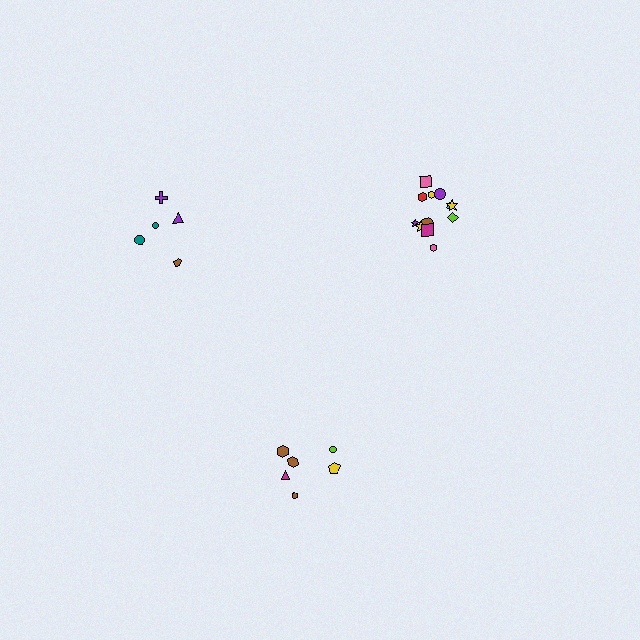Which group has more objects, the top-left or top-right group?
The top-right group.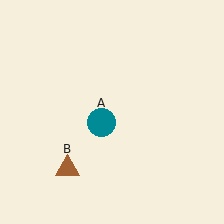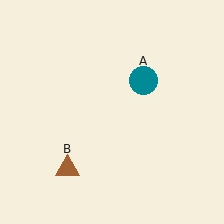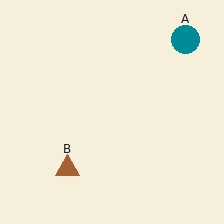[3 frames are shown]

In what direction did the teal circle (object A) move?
The teal circle (object A) moved up and to the right.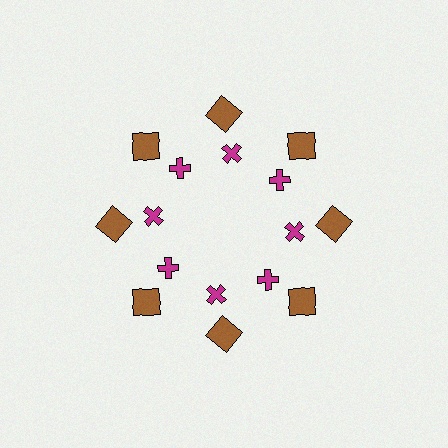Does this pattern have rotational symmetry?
Yes, this pattern has 8-fold rotational symmetry. It looks the same after rotating 45 degrees around the center.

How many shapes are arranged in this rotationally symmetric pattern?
There are 16 shapes, arranged in 8 groups of 2.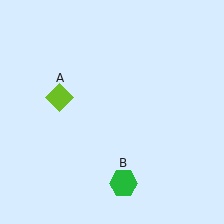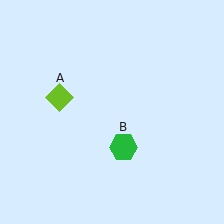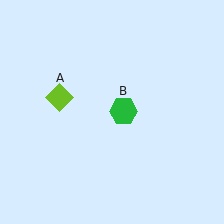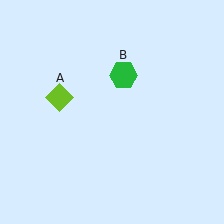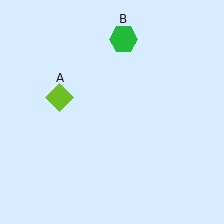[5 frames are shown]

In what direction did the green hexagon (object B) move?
The green hexagon (object B) moved up.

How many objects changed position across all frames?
1 object changed position: green hexagon (object B).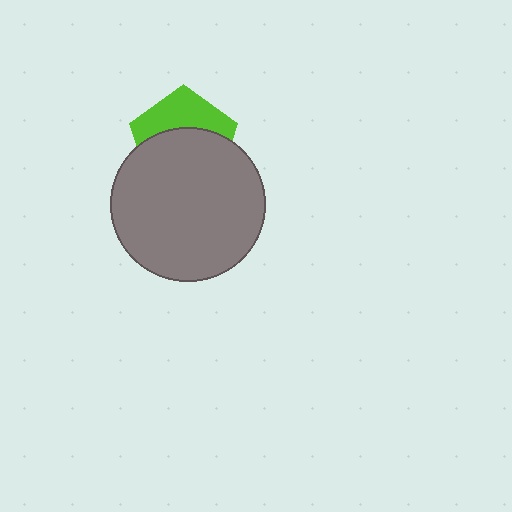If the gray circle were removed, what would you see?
You would see the complete lime pentagon.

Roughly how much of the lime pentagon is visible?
A small part of it is visible (roughly 40%).